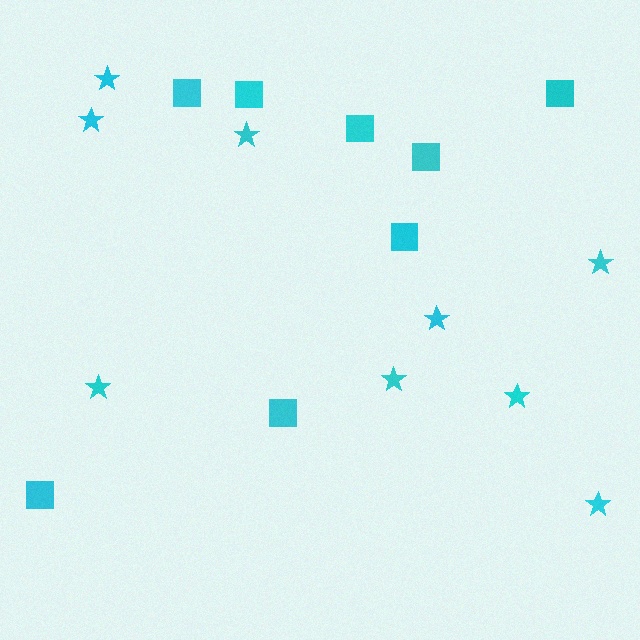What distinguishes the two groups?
There are 2 groups: one group of stars (9) and one group of squares (8).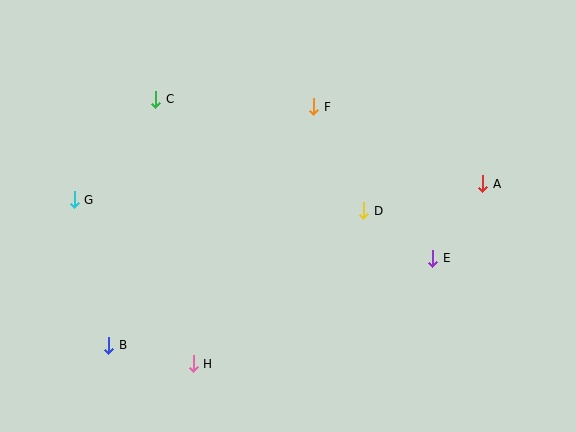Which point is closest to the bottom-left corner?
Point B is closest to the bottom-left corner.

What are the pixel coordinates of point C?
Point C is at (156, 99).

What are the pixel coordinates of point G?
Point G is at (74, 200).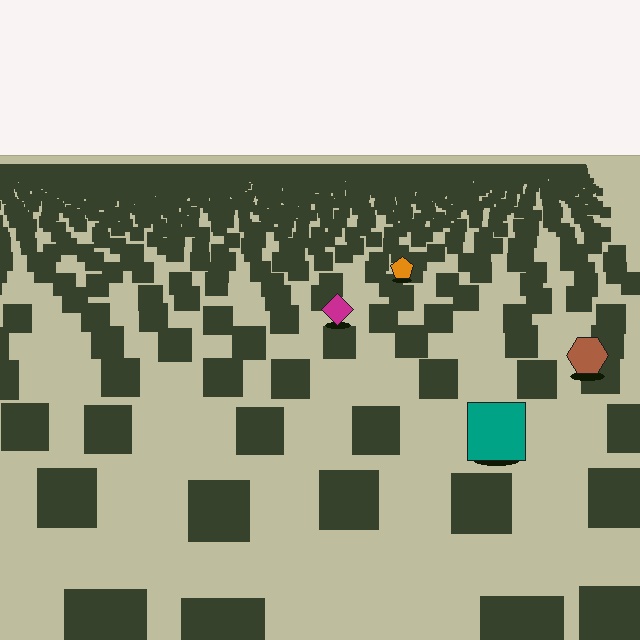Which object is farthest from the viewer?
The orange pentagon is farthest from the viewer. It appears smaller and the ground texture around it is denser.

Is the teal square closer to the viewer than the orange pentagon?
Yes. The teal square is closer — you can tell from the texture gradient: the ground texture is coarser near it.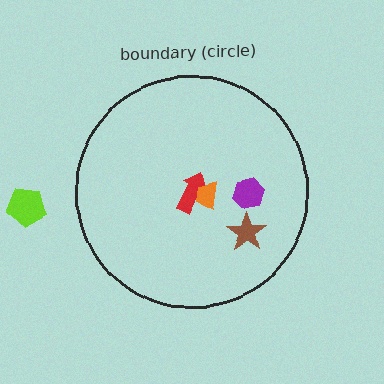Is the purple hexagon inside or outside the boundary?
Inside.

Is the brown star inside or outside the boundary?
Inside.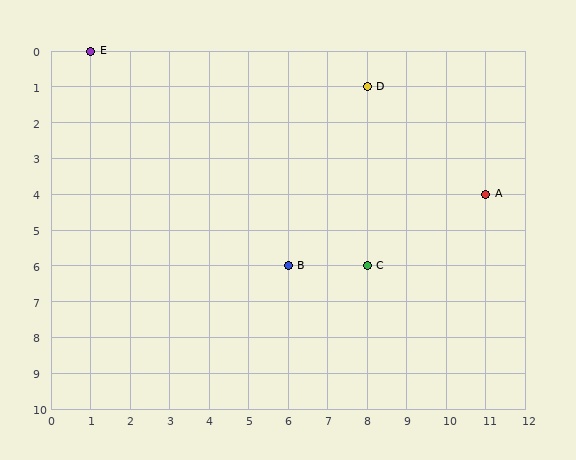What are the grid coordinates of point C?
Point C is at grid coordinates (8, 6).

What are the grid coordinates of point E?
Point E is at grid coordinates (1, 0).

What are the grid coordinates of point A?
Point A is at grid coordinates (11, 4).